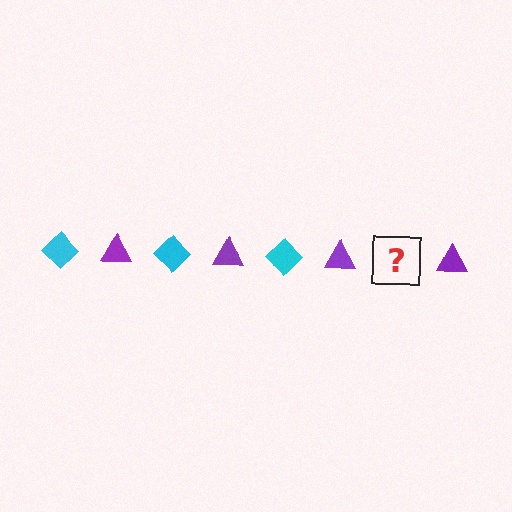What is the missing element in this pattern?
The missing element is a cyan diamond.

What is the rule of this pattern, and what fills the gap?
The rule is that the pattern alternates between cyan diamond and purple triangle. The gap should be filled with a cyan diamond.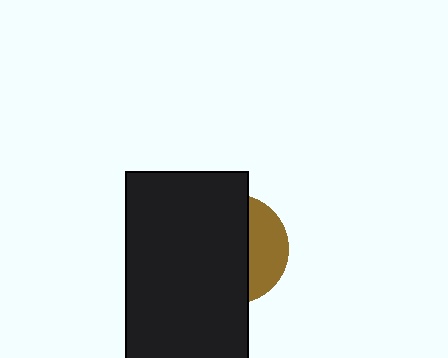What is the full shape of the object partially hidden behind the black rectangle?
The partially hidden object is a brown circle.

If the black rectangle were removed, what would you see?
You would see the complete brown circle.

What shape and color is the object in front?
The object in front is a black rectangle.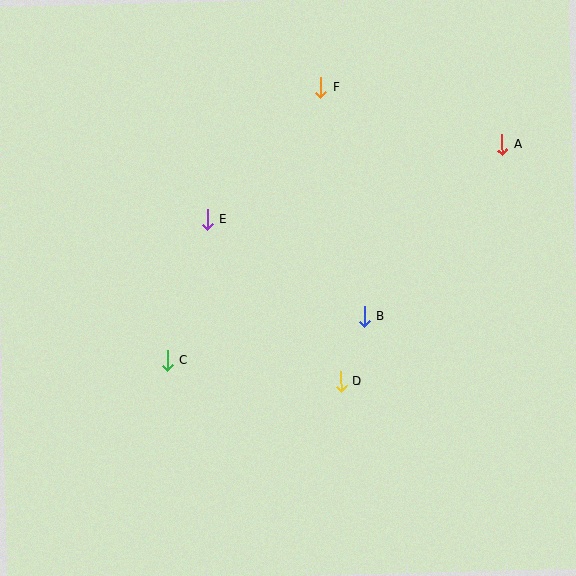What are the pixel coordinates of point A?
Point A is at (502, 145).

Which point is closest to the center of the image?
Point B at (364, 316) is closest to the center.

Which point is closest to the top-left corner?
Point E is closest to the top-left corner.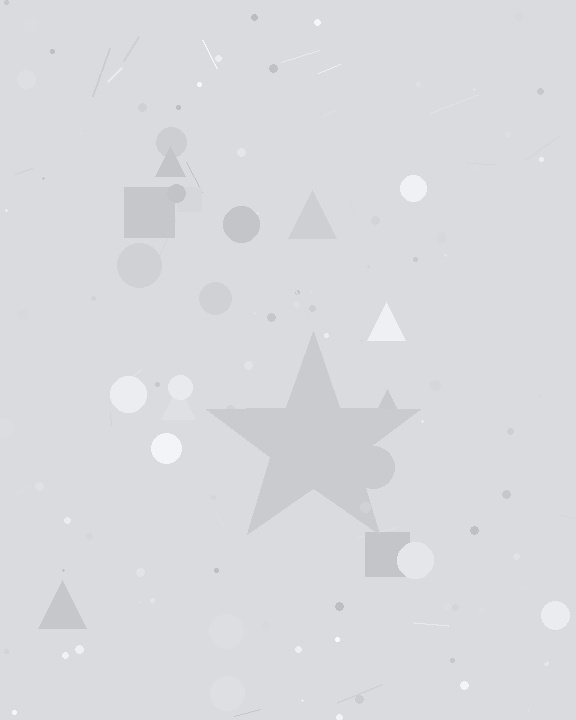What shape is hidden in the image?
A star is hidden in the image.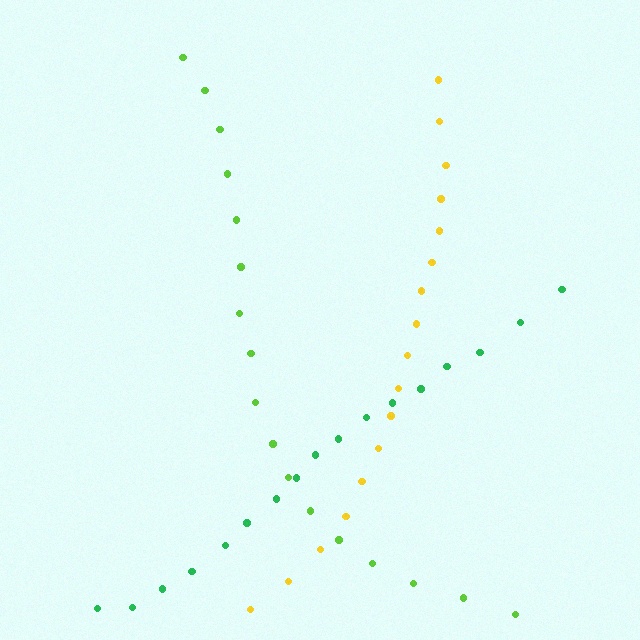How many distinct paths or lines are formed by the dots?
There are 3 distinct paths.